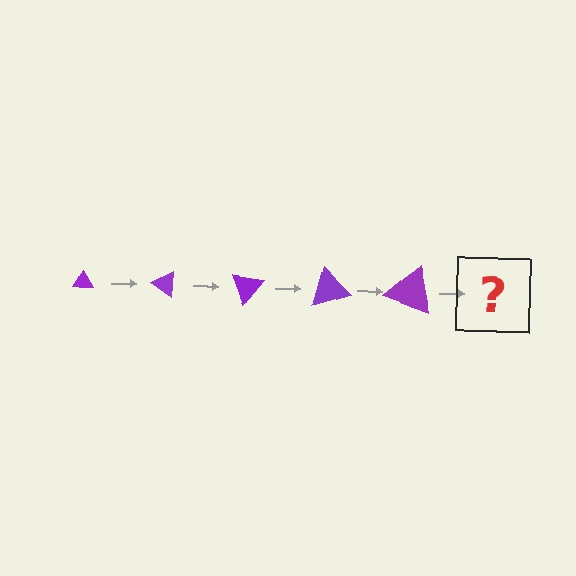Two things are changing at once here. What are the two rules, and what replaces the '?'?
The two rules are that the triangle grows larger each step and it rotates 35 degrees each step. The '?' should be a triangle, larger than the previous one and rotated 175 degrees from the start.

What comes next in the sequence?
The next element should be a triangle, larger than the previous one and rotated 175 degrees from the start.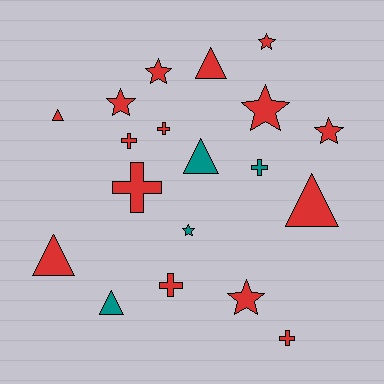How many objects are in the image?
There are 19 objects.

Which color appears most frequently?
Red, with 15 objects.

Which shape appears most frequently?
Star, with 7 objects.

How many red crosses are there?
There are 5 red crosses.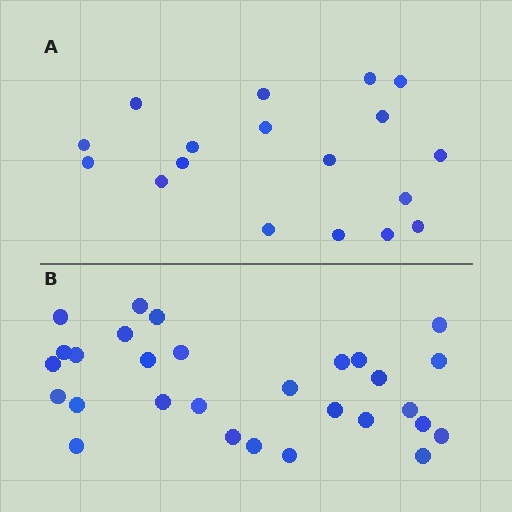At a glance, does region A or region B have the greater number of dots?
Region B (the bottom region) has more dots.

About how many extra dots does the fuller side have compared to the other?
Region B has roughly 12 or so more dots than region A.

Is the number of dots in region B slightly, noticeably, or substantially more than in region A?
Region B has substantially more. The ratio is roughly 1.6 to 1.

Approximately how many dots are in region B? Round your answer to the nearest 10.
About 30 dots. (The exact count is 29, which rounds to 30.)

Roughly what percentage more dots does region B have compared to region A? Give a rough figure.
About 60% more.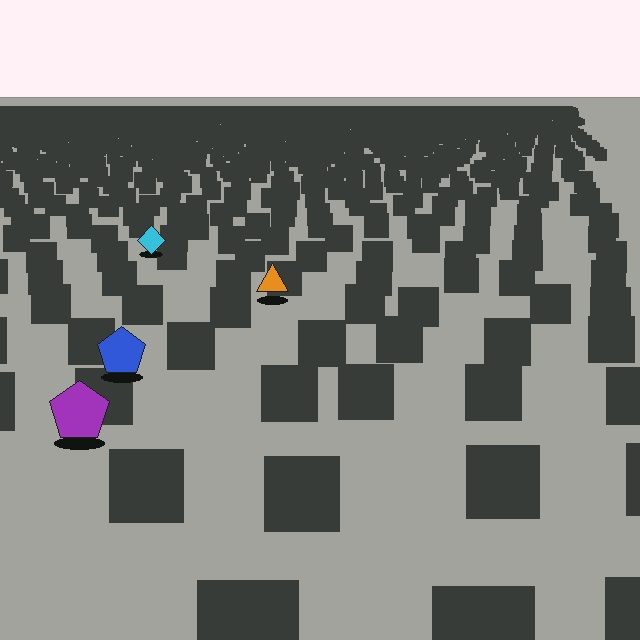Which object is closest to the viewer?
The purple pentagon is closest. The texture marks near it are larger and more spread out.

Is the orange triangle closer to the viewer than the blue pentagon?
No. The blue pentagon is closer — you can tell from the texture gradient: the ground texture is coarser near it.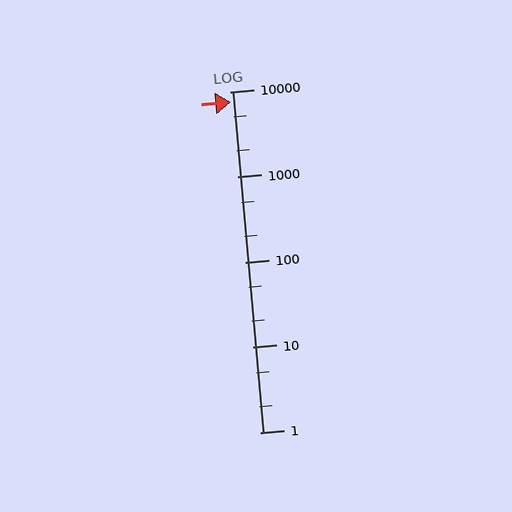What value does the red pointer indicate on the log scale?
The pointer indicates approximately 7500.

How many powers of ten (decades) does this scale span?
The scale spans 4 decades, from 1 to 10000.